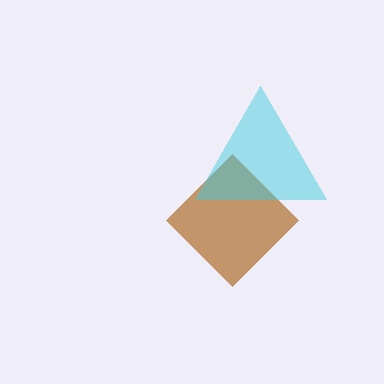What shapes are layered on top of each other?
The layered shapes are: a brown diamond, a cyan triangle.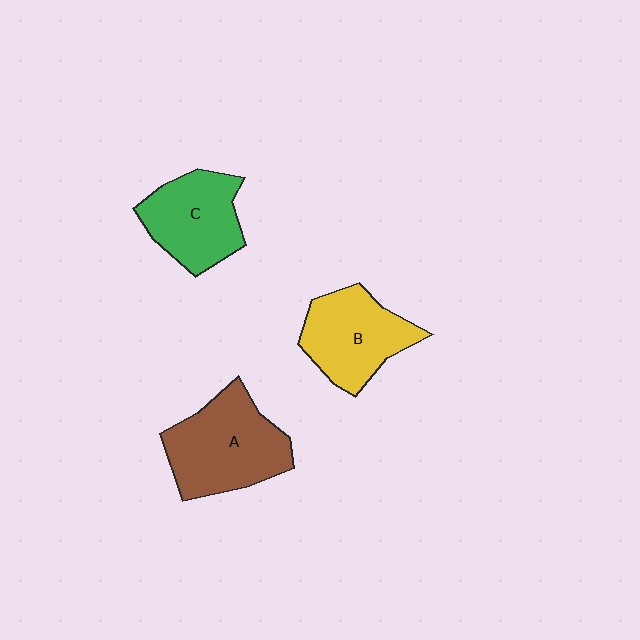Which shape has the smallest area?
Shape C (green).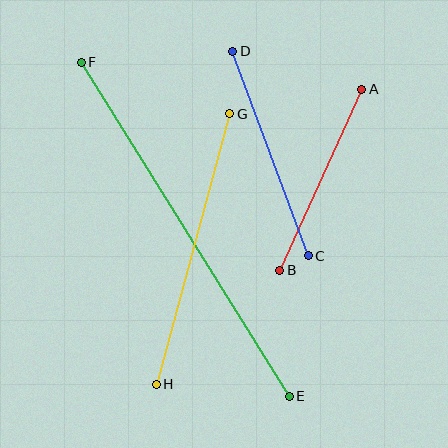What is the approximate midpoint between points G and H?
The midpoint is at approximately (193, 249) pixels.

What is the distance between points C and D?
The distance is approximately 218 pixels.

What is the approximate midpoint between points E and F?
The midpoint is at approximately (185, 229) pixels.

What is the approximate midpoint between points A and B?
The midpoint is at approximately (321, 180) pixels.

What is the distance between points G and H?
The distance is approximately 281 pixels.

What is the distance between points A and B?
The distance is approximately 199 pixels.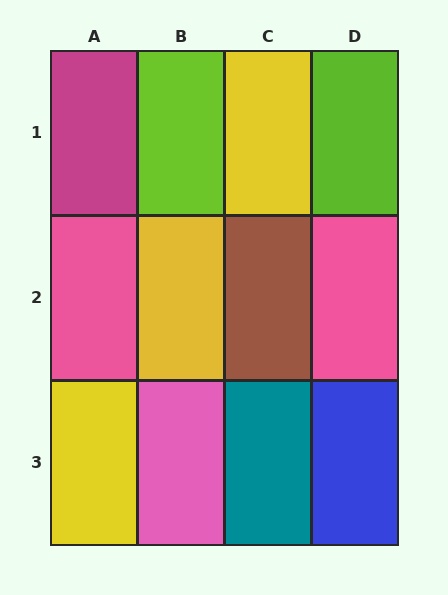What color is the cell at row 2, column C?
Brown.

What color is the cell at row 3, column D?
Blue.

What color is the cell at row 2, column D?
Pink.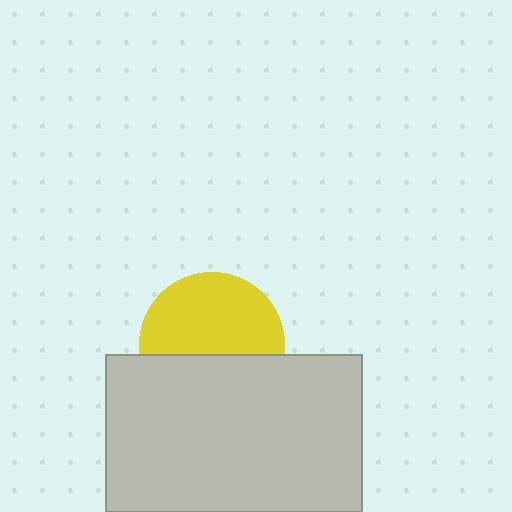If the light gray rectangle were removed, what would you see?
You would see the complete yellow circle.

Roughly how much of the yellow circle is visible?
About half of it is visible (roughly 58%).